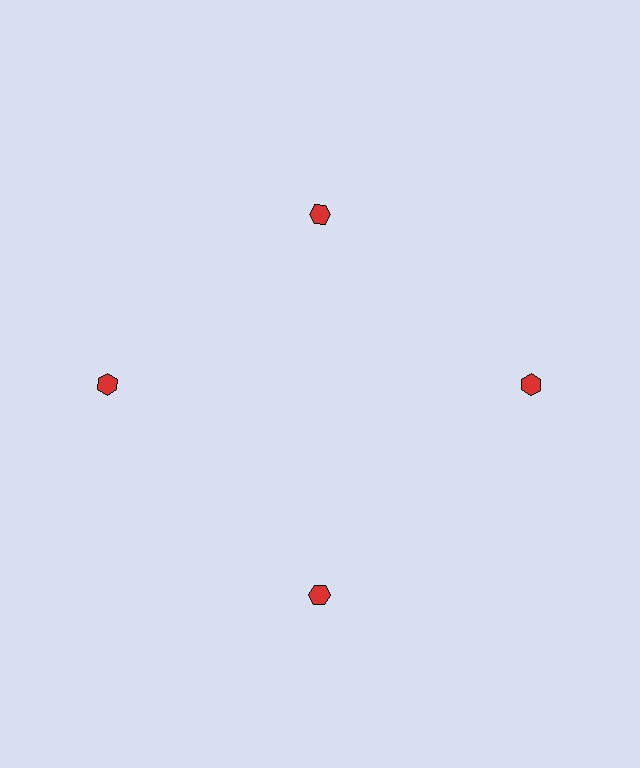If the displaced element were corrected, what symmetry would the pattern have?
It would have 4-fold rotational symmetry — the pattern would map onto itself every 90 degrees.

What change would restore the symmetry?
The symmetry would be restored by moving it outward, back onto the ring so that all 4 hexagons sit at equal angles and equal distance from the center.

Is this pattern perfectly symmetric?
No. The 4 red hexagons are arranged in a ring, but one element near the 12 o'clock position is pulled inward toward the center, breaking the 4-fold rotational symmetry.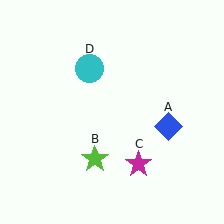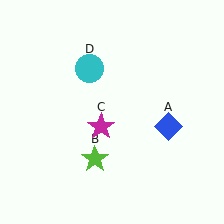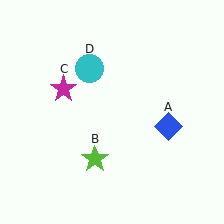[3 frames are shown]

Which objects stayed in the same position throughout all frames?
Blue diamond (object A) and lime star (object B) and cyan circle (object D) remained stationary.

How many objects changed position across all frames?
1 object changed position: magenta star (object C).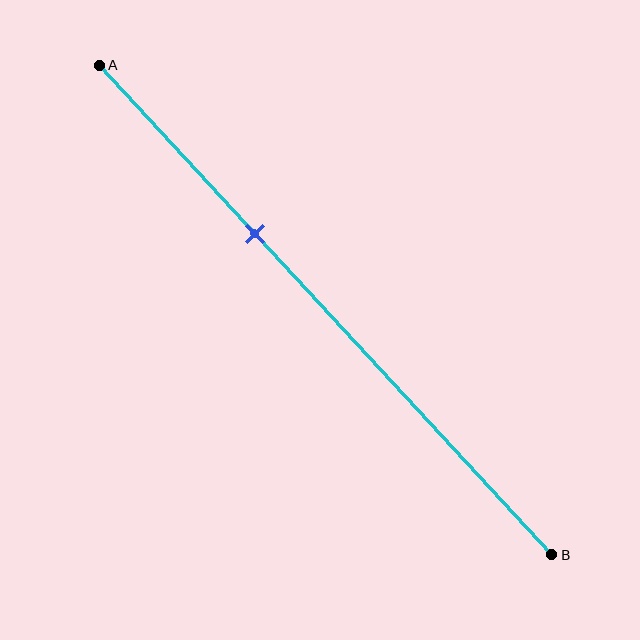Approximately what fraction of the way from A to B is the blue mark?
The blue mark is approximately 35% of the way from A to B.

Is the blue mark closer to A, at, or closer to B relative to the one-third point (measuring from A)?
The blue mark is approximately at the one-third point of segment AB.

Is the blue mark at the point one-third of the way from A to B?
Yes, the mark is approximately at the one-third point.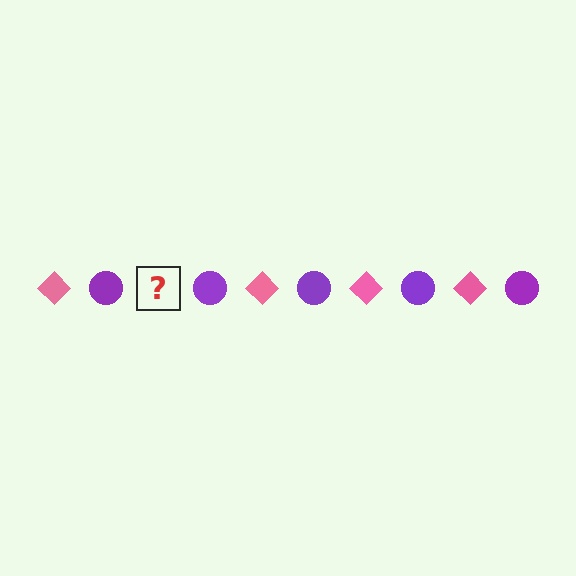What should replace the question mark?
The question mark should be replaced with a pink diamond.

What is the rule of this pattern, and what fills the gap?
The rule is that the pattern alternates between pink diamond and purple circle. The gap should be filled with a pink diamond.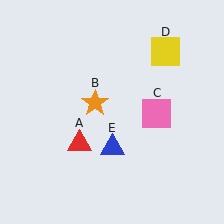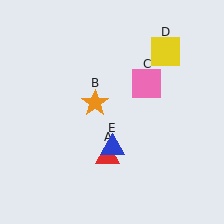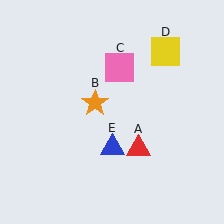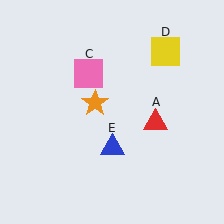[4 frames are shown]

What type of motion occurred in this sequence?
The red triangle (object A), pink square (object C) rotated counterclockwise around the center of the scene.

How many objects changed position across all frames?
2 objects changed position: red triangle (object A), pink square (object C).